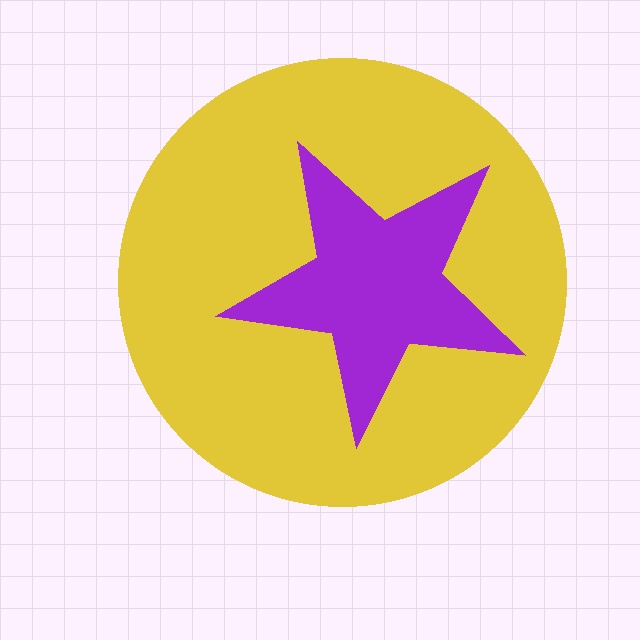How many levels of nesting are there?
2.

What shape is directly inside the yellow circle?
The purple star.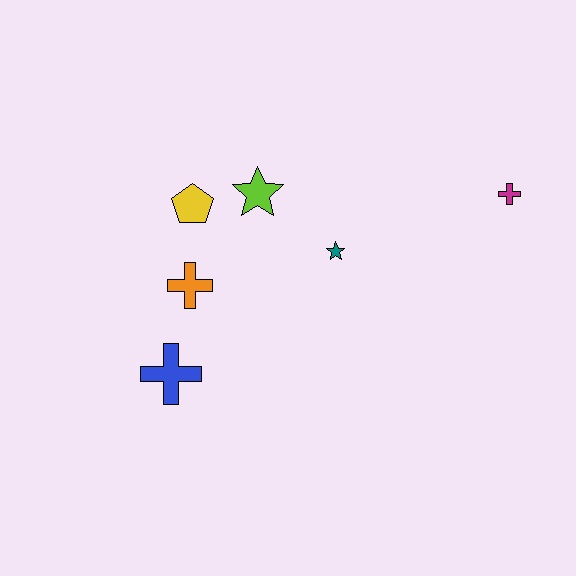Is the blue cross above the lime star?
No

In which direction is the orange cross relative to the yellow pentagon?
The orange cross is below the yellow pentagon.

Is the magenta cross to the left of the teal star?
No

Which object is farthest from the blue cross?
The magenta cross is farthest from the blue cross.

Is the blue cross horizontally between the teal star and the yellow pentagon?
No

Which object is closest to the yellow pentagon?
The lime star is closest to the yellow pentagon.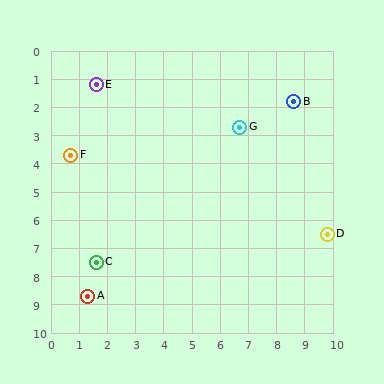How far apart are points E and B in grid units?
Points E and B are about 7.0 grid units apart.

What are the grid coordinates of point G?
Point G is at approximately (6.7, 2.7).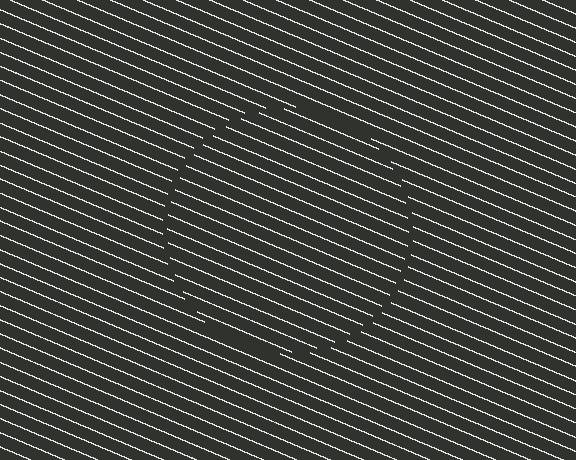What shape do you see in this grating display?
An illusory circle. The interior of the shape contains the same grating, shifted by half a period — the contour is defined by the phase discontinuity where line-ends from the inner and outer gratings abut.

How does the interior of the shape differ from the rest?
The interior of the shape contains the same grating, shifted by half a period — the contour is defined by the phase discontinuity where line-ends from the inner and outer gratings abut.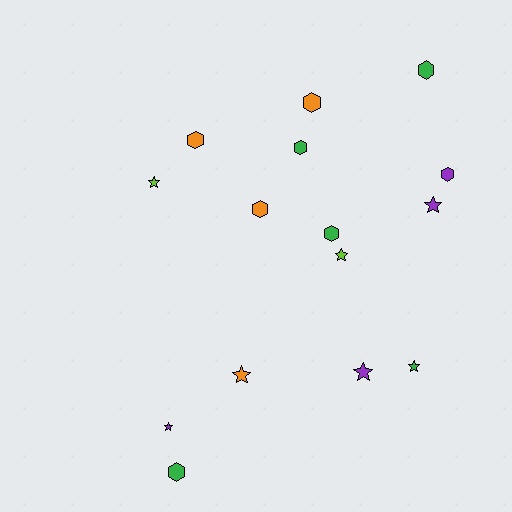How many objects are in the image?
There are 15 objects.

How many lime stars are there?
There are 2 lime stars.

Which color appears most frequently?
Green, with 5 objects.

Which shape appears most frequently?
Hexagon, with 8 objects.